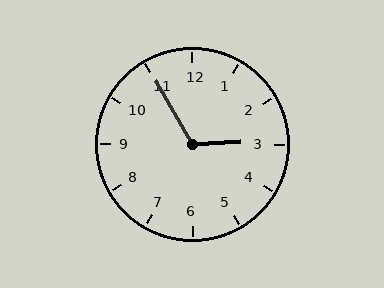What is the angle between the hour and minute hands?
Approximately 118 degrees.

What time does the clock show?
2:55.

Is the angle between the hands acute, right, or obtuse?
It is obtuse.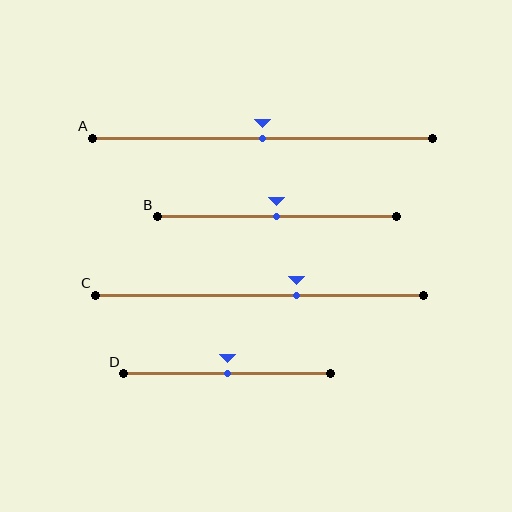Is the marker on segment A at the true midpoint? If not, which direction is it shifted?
Yes, the marker on segment A is at the true midpoint.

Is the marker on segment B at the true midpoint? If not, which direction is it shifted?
Yes, the marker on segment B is at the true midpoint.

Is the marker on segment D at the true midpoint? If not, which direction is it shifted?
Yes, the marker on segment D is at the true midpoint.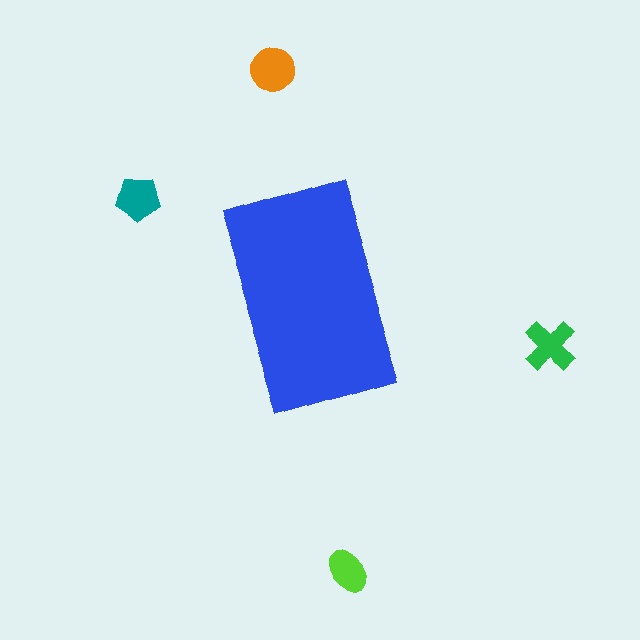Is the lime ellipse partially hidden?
No, the lime ellipse is fully visible.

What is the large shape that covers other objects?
A blue rectangle.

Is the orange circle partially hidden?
No, the orange circle is fully visible.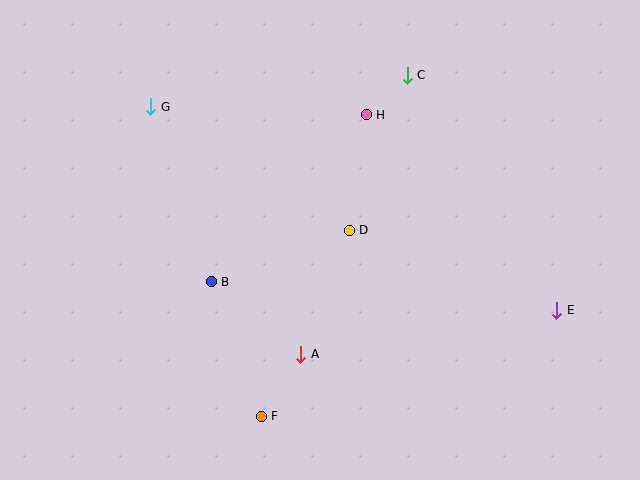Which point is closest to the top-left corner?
Point G is closest to the top-left corner.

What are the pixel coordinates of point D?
Point D is at (349, 230).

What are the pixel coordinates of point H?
Point H is at (366, 115).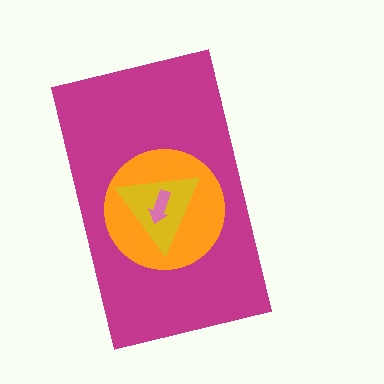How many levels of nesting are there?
4.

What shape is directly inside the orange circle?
The yellow triangle.